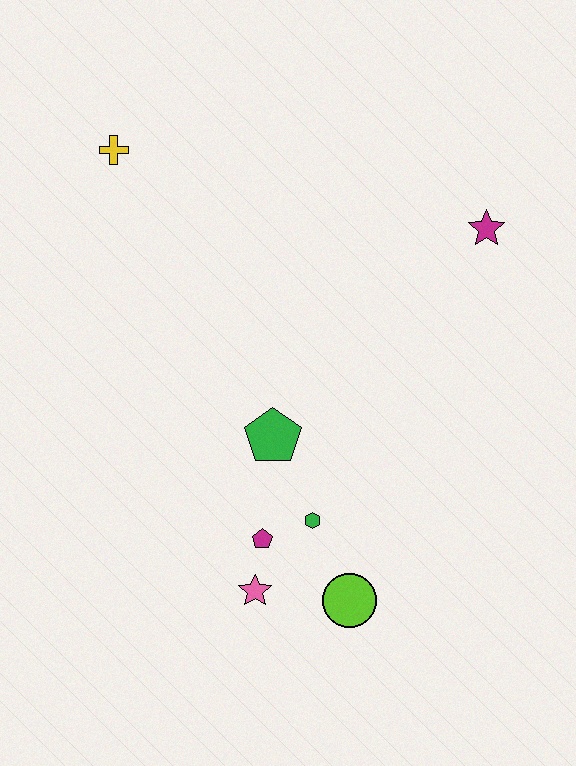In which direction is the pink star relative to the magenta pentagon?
The pink star is below the magenta pentagon.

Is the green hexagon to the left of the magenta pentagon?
No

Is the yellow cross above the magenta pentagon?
Yes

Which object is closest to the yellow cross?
The green pentagon is closest to the yellow cross.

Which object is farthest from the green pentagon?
The yellow cross is farthest from the green pentagon.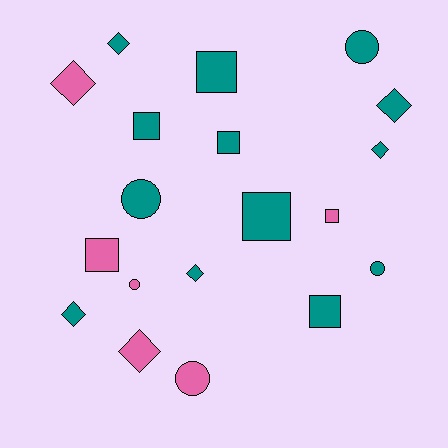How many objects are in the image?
There are 19 objects.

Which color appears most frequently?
Teal, with 13 objects.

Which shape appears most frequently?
Square, with 7 objects.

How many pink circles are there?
There are 2 pink circles.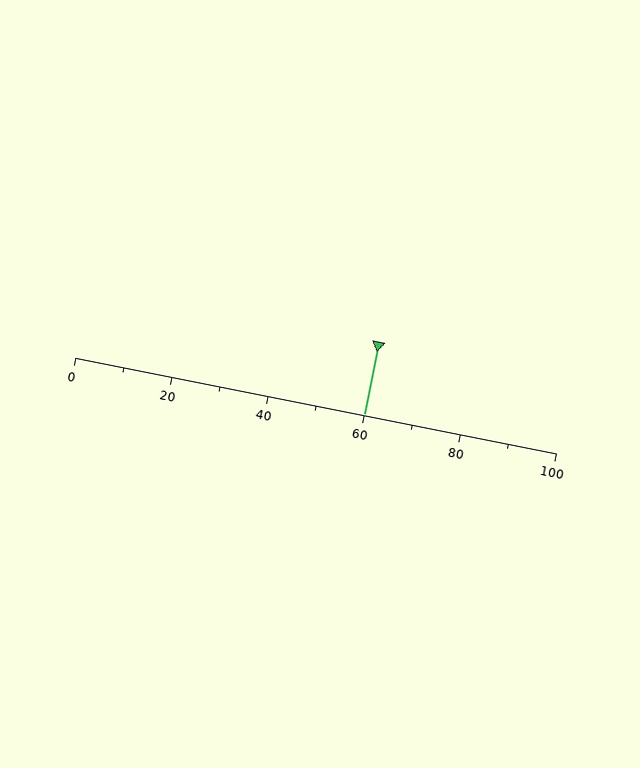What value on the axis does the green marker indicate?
The marker indicates approximately 60.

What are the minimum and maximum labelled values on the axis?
The axis runs from 0 to 100.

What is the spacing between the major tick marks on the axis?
The major ticks are spaced 20 apart.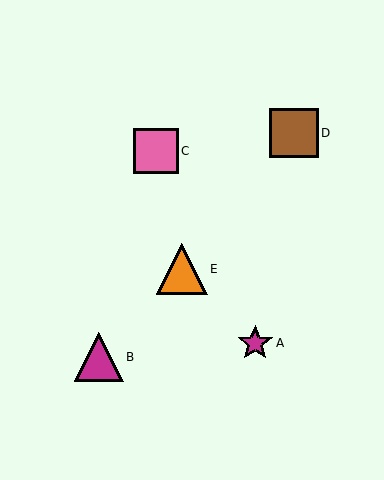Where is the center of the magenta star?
The center of the magenta star is at (255, 343).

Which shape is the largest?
The orange triangle (labeled E) is the largest.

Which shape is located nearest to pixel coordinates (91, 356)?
The magenta triangle (labeled B) at (99, 357) is nearest to that location.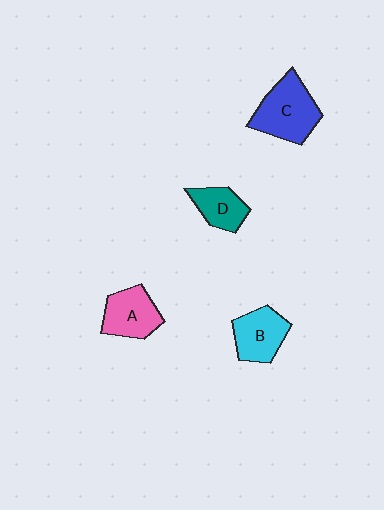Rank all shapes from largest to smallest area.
From largest to smallest: C (blue), A (pink), B (cyan), D (teal).